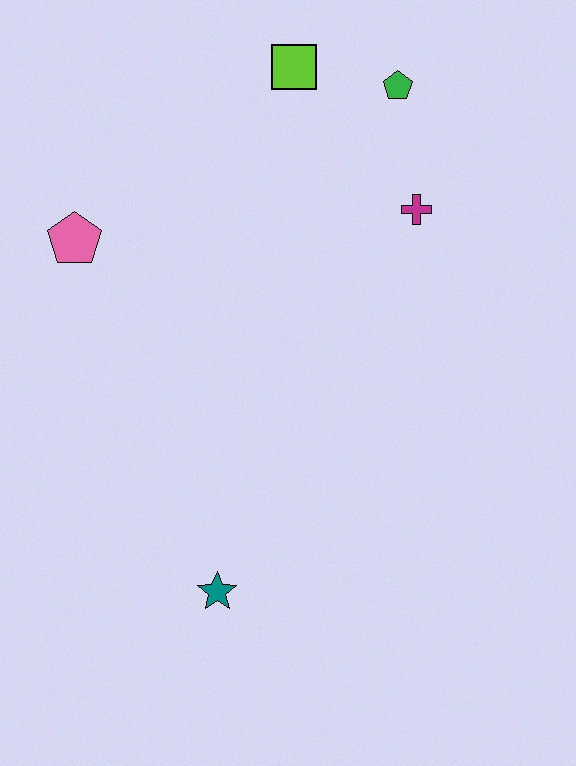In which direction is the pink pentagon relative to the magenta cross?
The pink pentagon is to the left of the magenta cross.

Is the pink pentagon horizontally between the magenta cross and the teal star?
No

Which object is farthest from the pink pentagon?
The teal star is farthest from the pink pentagon.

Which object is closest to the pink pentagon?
The lime square is closest to the pink pentagon.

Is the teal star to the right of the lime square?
No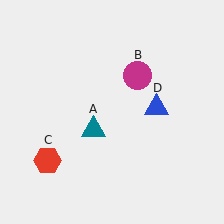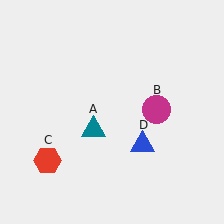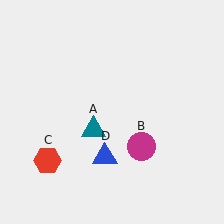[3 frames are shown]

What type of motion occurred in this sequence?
The magenta circle (object B), blue triangle (object D) rotated clockwise around the center of the scene.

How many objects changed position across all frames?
2 objects changed position: magenta circle (object B), blue triangle (object D).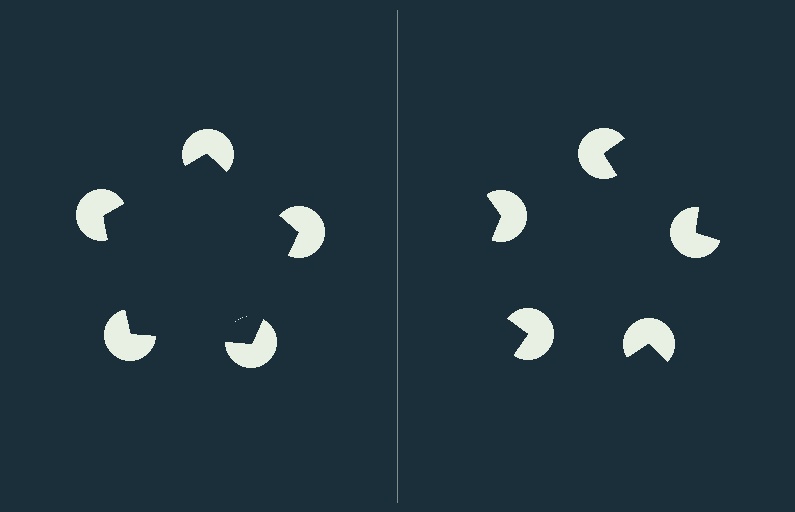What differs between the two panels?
The pac-man discs are positioned identically on both sides; only the wedge orientations differ. On the left they align to a pentagon; on the right they are misaligned.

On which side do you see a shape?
An illusory pentagon appears on the left side. On the right side the wedge cuts are rotated, so no coherent shape forms.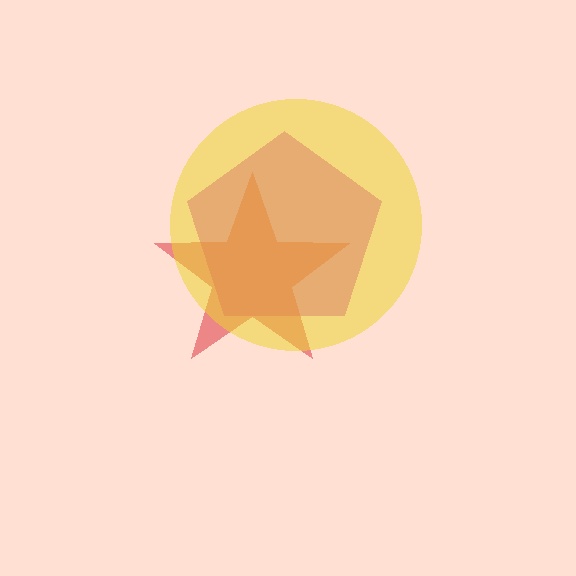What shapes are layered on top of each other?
The layered shapes are: a magenta pentagon, a red star, a yellow circle.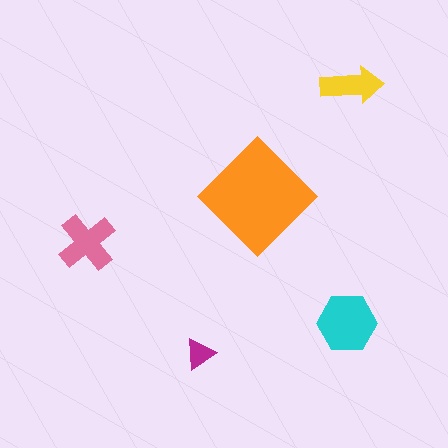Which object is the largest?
The orange diamond.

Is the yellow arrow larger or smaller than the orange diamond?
Smaller.